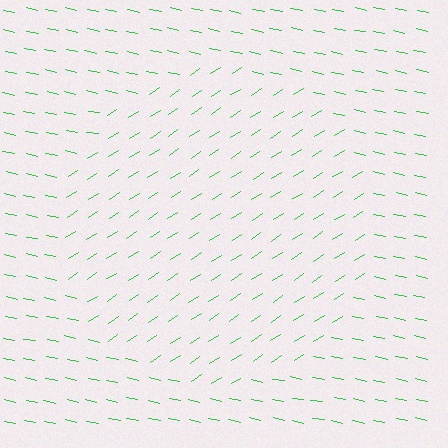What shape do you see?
I see a circle.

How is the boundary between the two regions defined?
The boundary is defined purely by a change in line orientation (approximately 45 degrees difference). All lines are the same color and thickness.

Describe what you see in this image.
The image is filled with small green line segments. A circle region in the image has lines oriented differently from the surrounding lines, creating a visible texture boundary.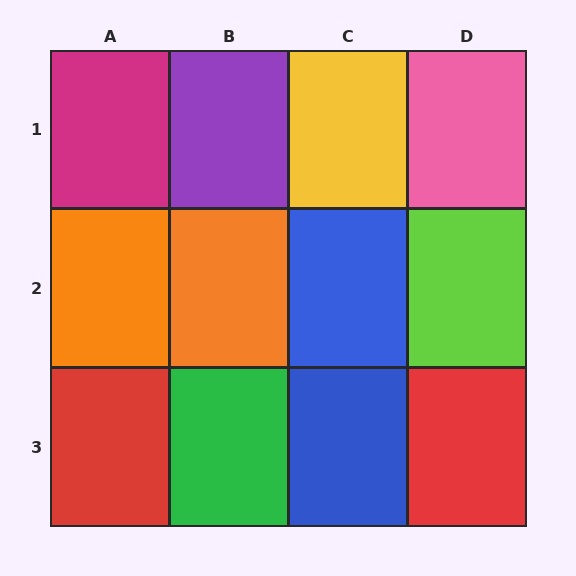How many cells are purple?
1 cell is purple.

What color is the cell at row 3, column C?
Blue.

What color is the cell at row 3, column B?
Green.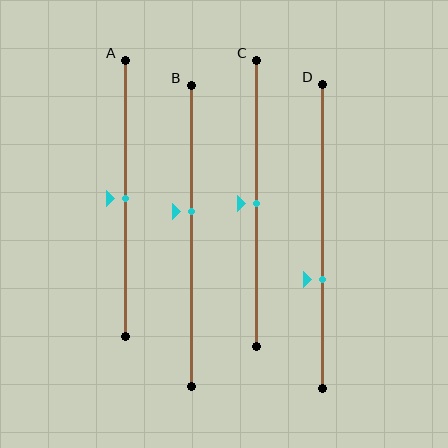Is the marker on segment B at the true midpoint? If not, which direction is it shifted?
No, the marker on segment B is shifted upward by about 8% of the segment length.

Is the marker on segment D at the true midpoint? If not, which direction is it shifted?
No, the marker on segment D is shifted downward by about 14% of the segment length.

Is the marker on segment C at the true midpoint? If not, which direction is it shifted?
Yes, the marker on segment C is at the true midpoint.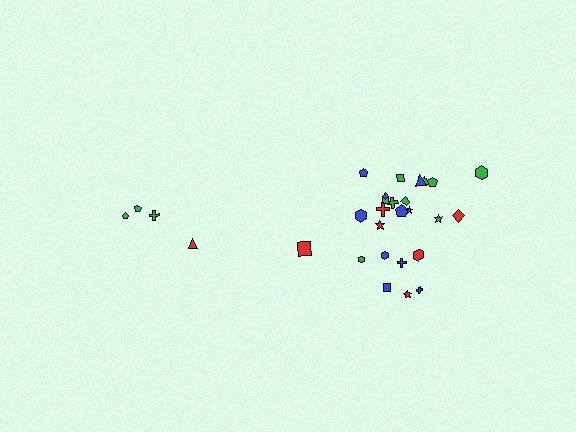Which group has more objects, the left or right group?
The right group.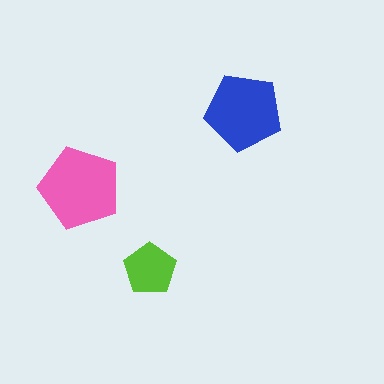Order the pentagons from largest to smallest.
the pink one, the blue one, the lime one.